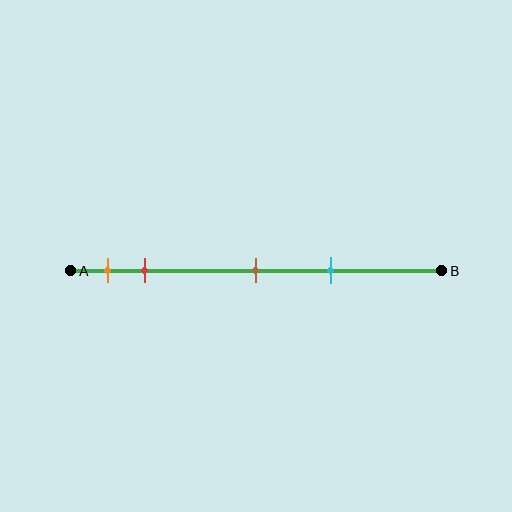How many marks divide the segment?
There are 4 marks dividing the segment.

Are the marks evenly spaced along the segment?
No, the marks are not evenly spaced.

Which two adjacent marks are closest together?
The orange and red marks are the closest adjacent pair.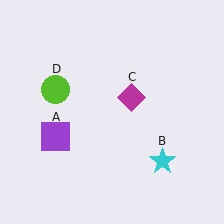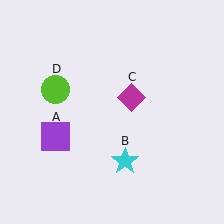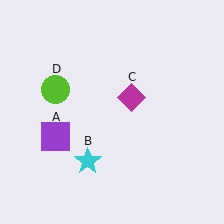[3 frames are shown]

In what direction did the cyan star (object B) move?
The cyan star (object B) moved left.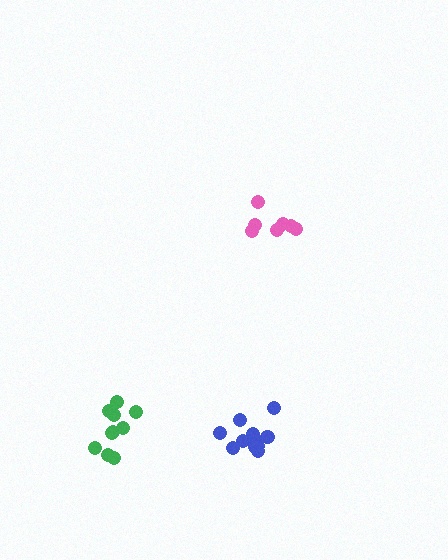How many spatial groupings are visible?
There are 3 spatial groupings.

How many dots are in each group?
Group 1: 11 dots, Group 2: 10 dots, Group 3: 7 dots (28 total).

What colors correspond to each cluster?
The clusters are colored: blue, green, pink.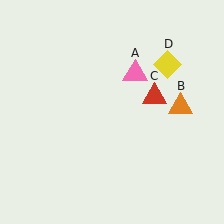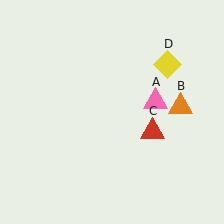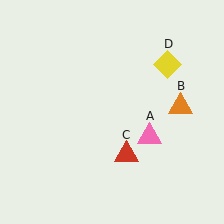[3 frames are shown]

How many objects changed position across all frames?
2 objects changed position: pink triangle (object A), red triangle (object C).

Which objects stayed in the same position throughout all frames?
Orange triangle (object B) and yellow diamond (object D) remained stationary.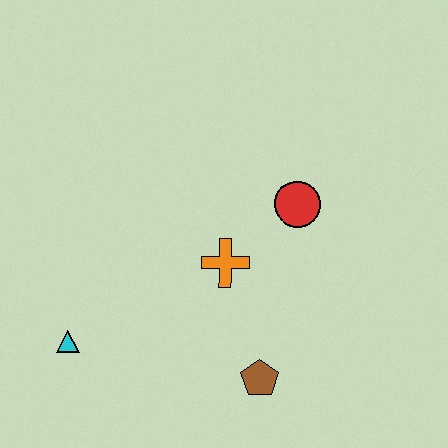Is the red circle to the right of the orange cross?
Yes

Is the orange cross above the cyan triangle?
Yes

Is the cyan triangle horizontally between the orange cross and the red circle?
No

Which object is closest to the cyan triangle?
The orange cross is closest to the cyan triangle.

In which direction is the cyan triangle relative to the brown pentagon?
The cyan triangle is to the left of the brown pentagon.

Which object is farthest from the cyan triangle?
The red circle is farthest from the cyan triangle.